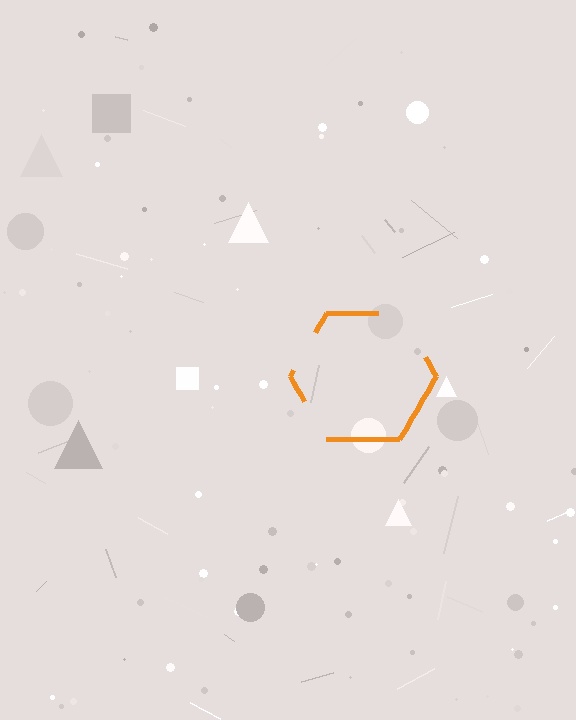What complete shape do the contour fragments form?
The contour fragments form a hexagon.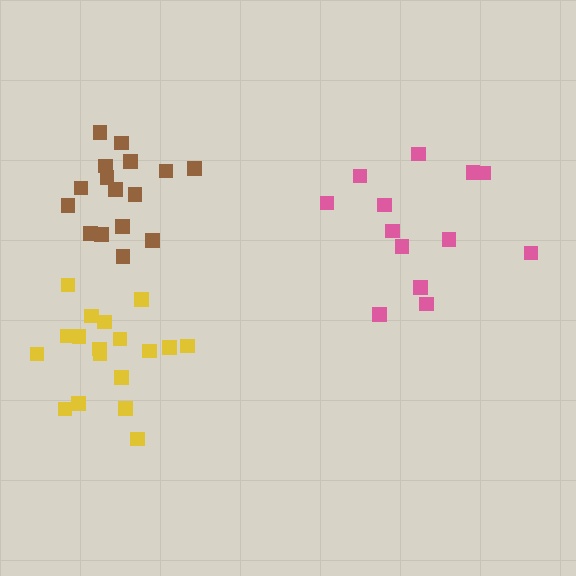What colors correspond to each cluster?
The clusters are colored: brown, yellow, pink.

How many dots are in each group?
Group 1: 16 dots, Group 2: 18 dots, Group 3: 13 dots (47 total).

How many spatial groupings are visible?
There are 3 spatial groupings.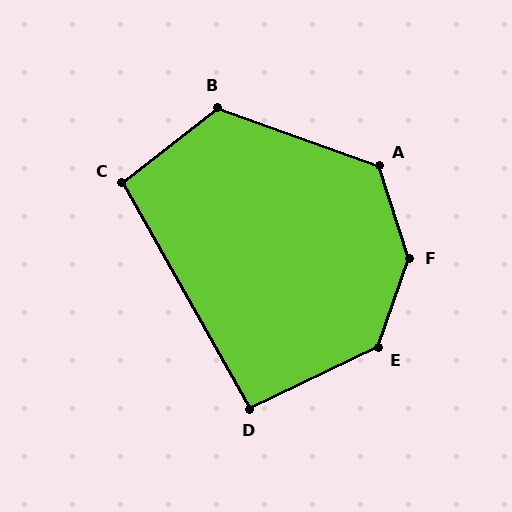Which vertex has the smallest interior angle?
D, at approximately 94 degrees.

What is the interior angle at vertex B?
Approximately 122 degrees (obtuse).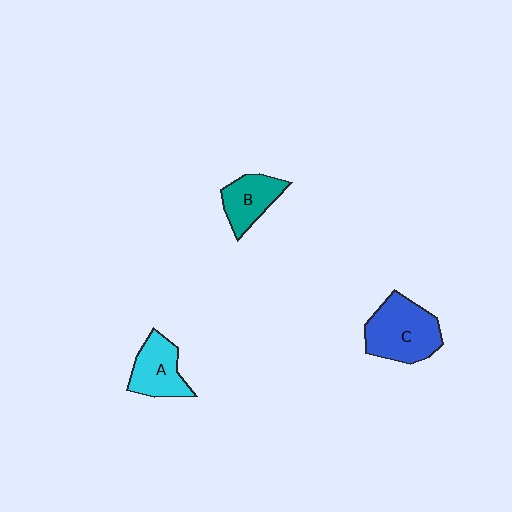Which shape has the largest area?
Shape C (blue).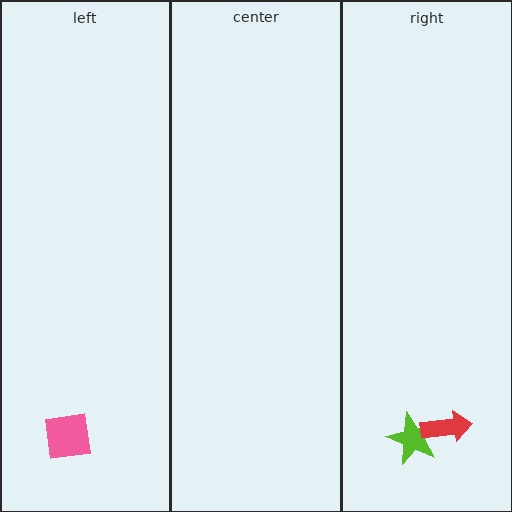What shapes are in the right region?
The lime star, the red arrow.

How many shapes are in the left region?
1.